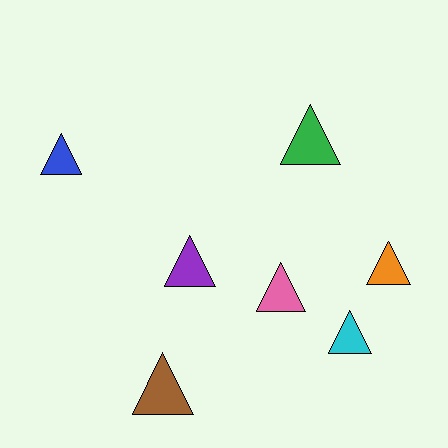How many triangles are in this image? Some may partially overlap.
There are 7 triangles.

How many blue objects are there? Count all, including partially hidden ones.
There is 1 blue object.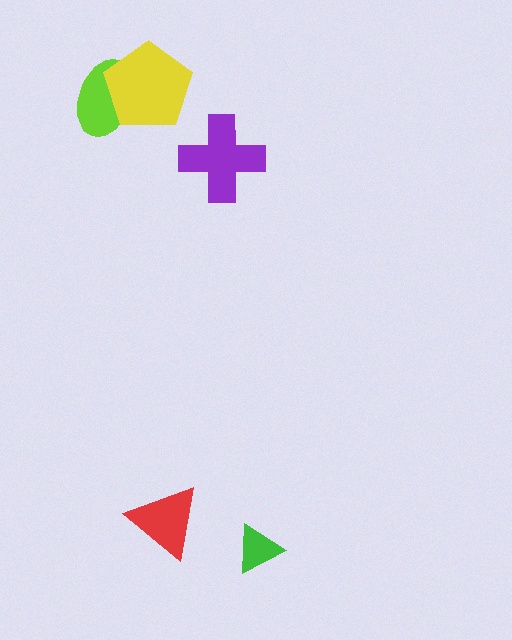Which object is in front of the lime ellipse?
The yellow pentagon is in front of the lime ellipse.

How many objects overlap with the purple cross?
0 objects overlap with the purple cross.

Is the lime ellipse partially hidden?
Yes, it is partially covered by another shape.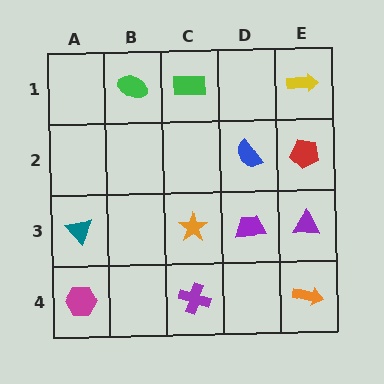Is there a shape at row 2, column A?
No, that cell is empty.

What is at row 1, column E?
A yellow arrow.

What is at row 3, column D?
A purple trapezoid.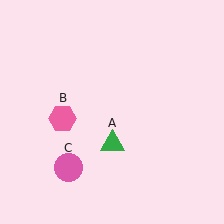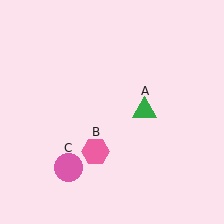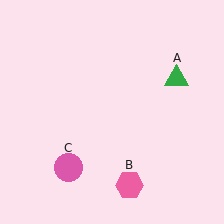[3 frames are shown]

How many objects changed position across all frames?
2 objects changed position: green triangle (object A), pink hexagon (object B).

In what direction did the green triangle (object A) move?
The green triangle (object A) moved up and to the right.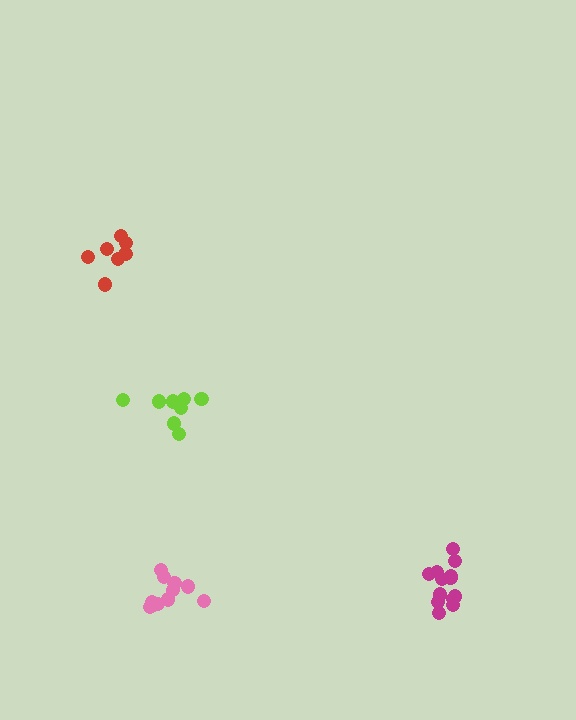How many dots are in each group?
Group 1: 13 dots, Group 2: 11 dots, Group 3: 8 dots, Group 4: 7 dots (39 total).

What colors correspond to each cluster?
The clusters are colored: magenta, pink, lime, red.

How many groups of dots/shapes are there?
There are 4 groups.